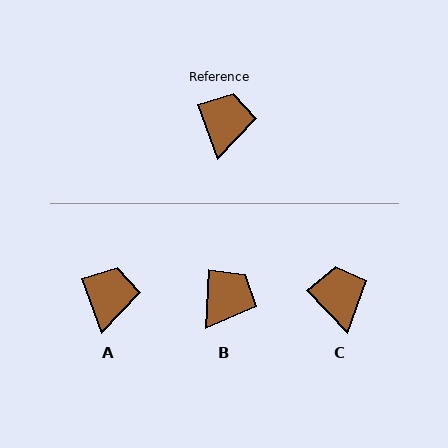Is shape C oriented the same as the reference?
No, it is off by about 23 degrees.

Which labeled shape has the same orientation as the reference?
A.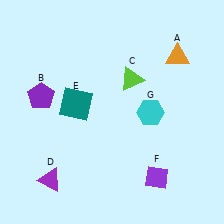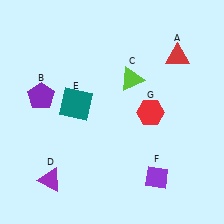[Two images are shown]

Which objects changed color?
A changed from orange to red. G changed from cyan to red.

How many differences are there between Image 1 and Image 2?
There are 2 differences between the two images.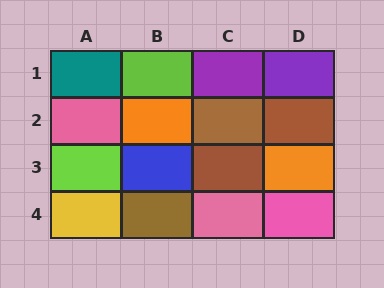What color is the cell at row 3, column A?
Lime.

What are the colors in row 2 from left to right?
Pink, orange, brown, brown.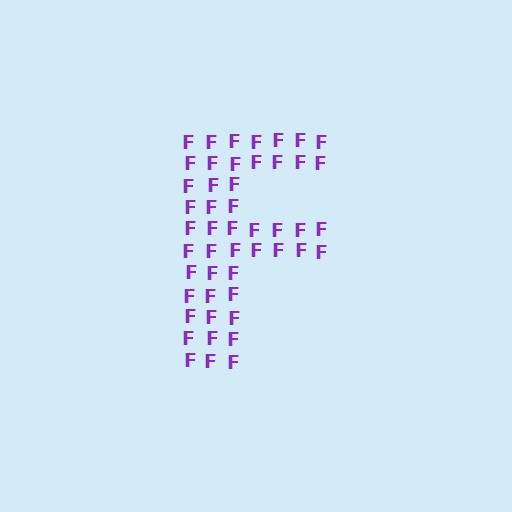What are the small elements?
The small elements are letter F's.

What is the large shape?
The large shape is the letter F.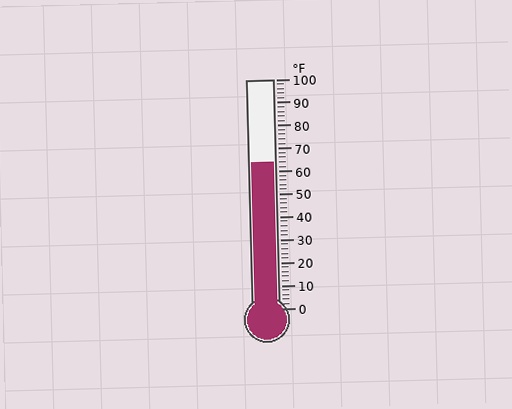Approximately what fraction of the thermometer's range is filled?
The thermometer is filled to approximately 65% of its range.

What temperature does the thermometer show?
The thermometer shows approximately 64°F.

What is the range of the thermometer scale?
The thermometer scale ranges from 0°F to 100°F.